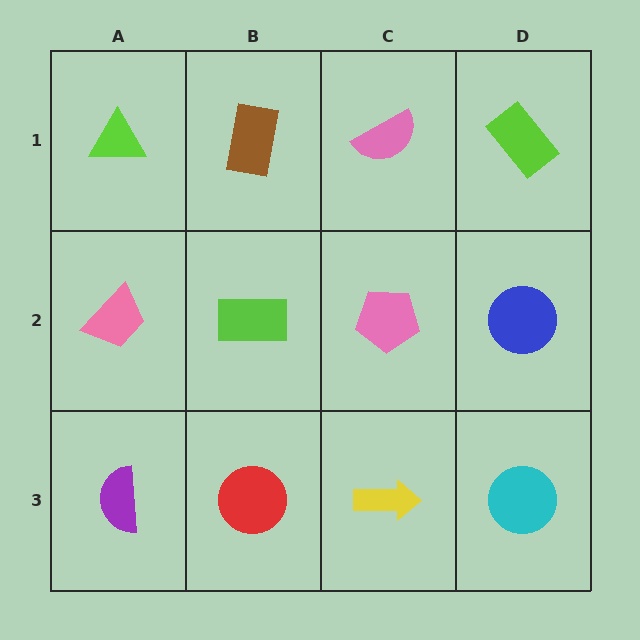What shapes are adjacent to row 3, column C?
A pink pentagon (row 2, column C), a red circle (row 3, column B), a cyan circle (row 3, column D).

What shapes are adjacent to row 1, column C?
A pink pentagon (row 2, column C), a brown rectangle (row 1, column B), a lime rectangle (row 1, column D).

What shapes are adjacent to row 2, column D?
A lime rectangle (row 1, column D), a cyan circle (row 3, column D), a pink pentagon (row 2, column C).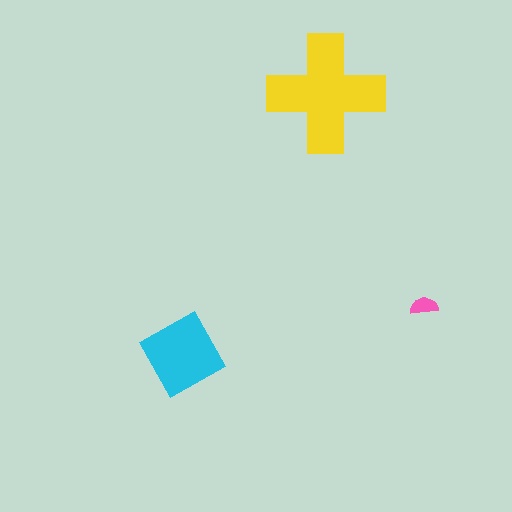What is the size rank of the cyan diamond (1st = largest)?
2nd.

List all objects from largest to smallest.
The yellow cross, the cyan diamond, the pink semicircle.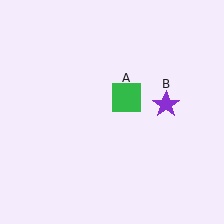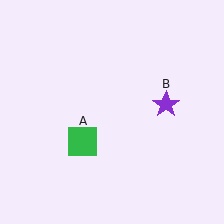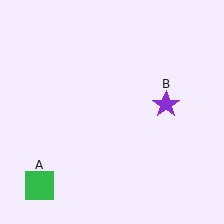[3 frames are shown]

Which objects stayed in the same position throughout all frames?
Purple star (object B) remained stationary.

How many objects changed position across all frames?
1 object changed position: green square (object A).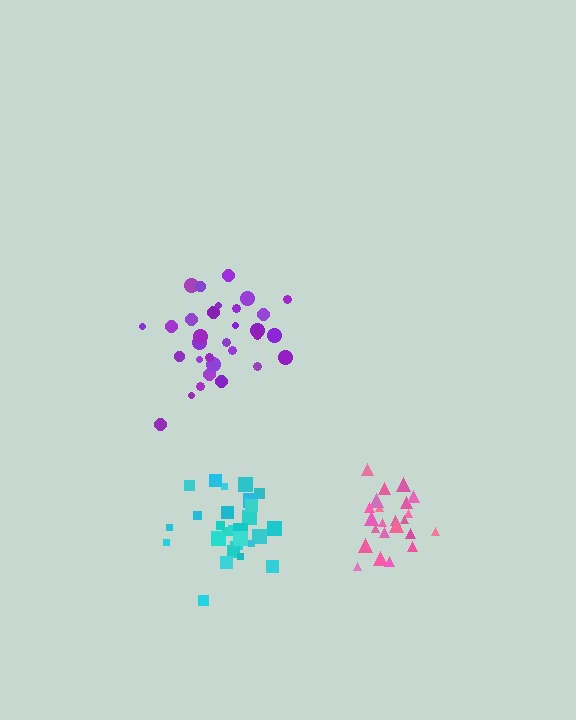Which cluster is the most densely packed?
Pink.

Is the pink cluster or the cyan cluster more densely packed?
Pink.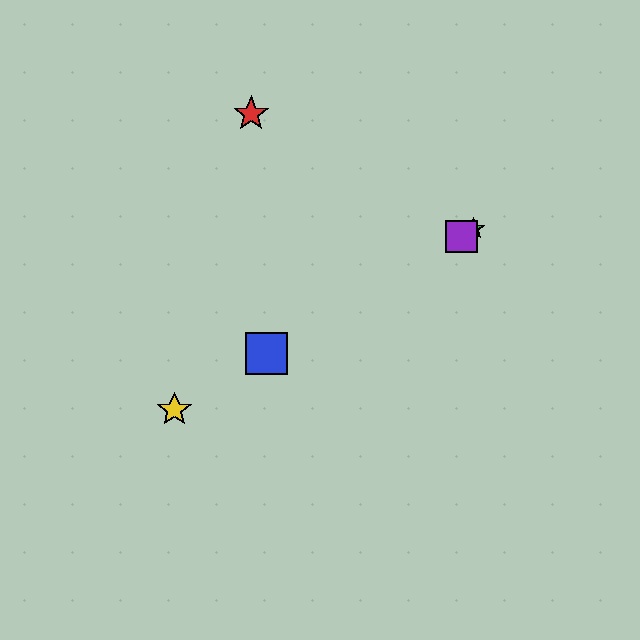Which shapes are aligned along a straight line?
The blue square, the green star, the yellow star, the purple square are aligned along a straight line.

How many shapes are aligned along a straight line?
4 shapes (the blue square, the green star, the yellow star, the purple square) are aligned along a straight line.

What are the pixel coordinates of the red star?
The red star is at (251, 114).